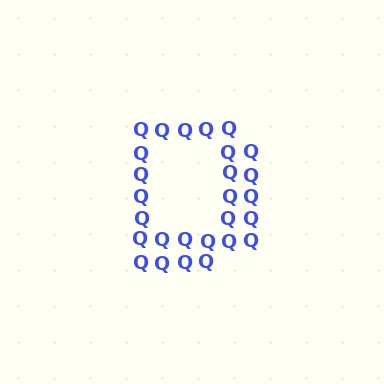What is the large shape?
The large shape is the letter D.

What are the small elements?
The small elements are letter Q's.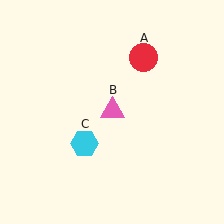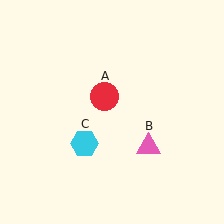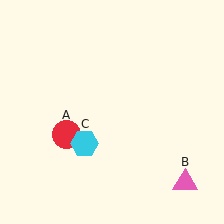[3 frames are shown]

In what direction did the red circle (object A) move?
The red circle (object A) moved down and to the left.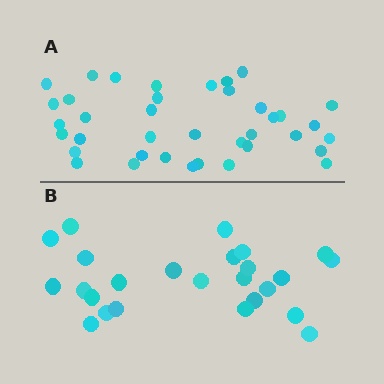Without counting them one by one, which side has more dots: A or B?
Region A (the top region) has more dots.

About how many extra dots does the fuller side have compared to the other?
Region A has approximately 15 more dots than region B.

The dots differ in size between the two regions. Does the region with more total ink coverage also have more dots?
No. Region B has more total ink coverage because its dots are larger, but region A actually contains more individual dots. Total area can be misleading — the number of items is what matters here.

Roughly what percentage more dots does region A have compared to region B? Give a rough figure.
About 50% more.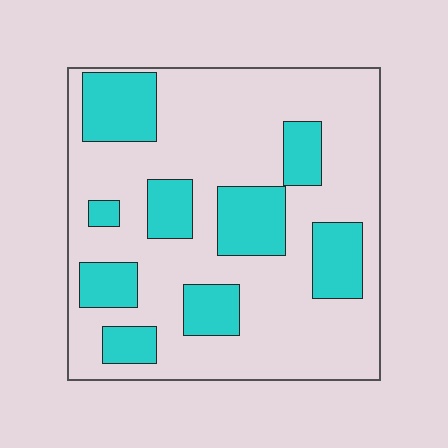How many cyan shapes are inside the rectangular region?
9.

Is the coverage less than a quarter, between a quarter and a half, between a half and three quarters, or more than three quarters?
Between a quarter and a half.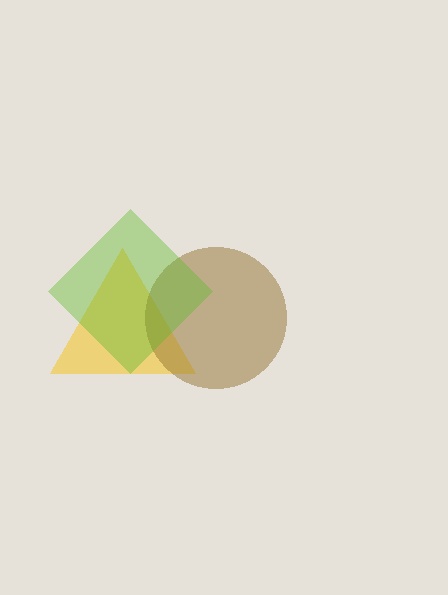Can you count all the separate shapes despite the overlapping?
Yes, there are 3 separate shapes.